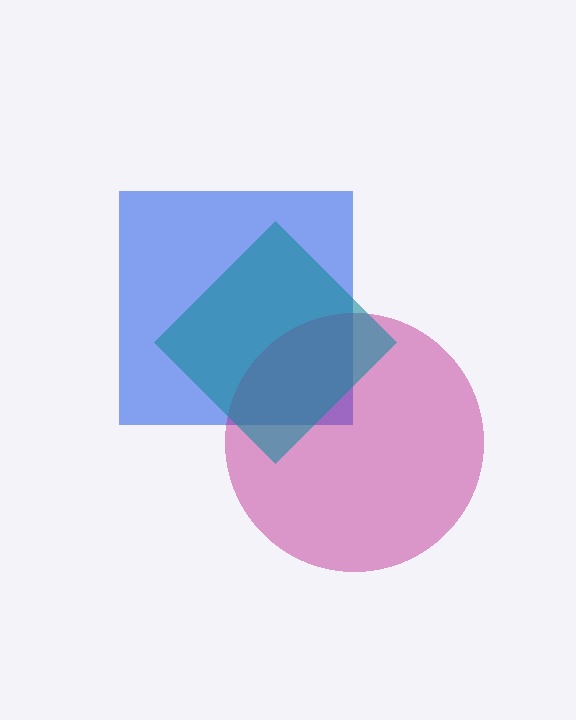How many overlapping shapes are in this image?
There are 3 overlapping shapes in the image.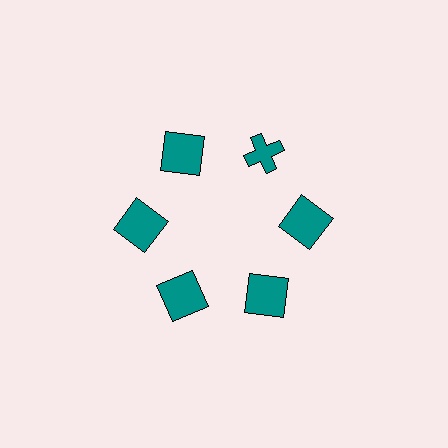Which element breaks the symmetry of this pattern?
The teal cross at roughly the 1 o'clock position breaks the symmetry. All other shapes are teal squares.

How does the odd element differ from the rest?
It has a different shape: cross instead of square.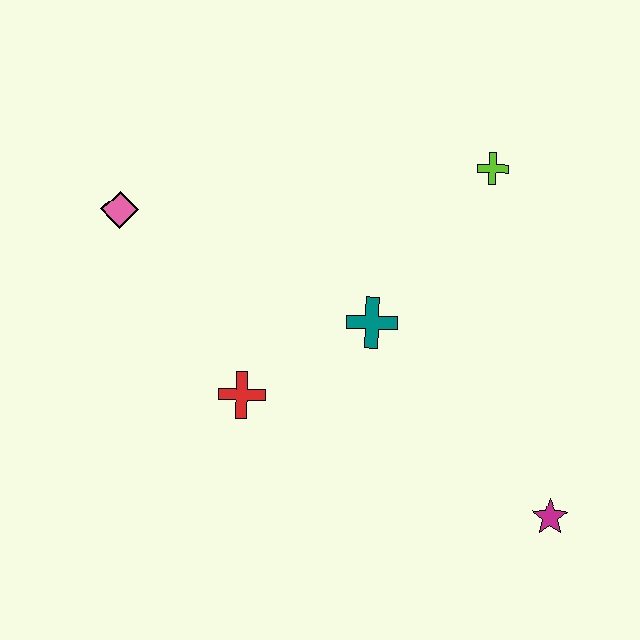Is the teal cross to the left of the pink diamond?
No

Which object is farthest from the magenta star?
The pink diamond is farthest from the magenta star.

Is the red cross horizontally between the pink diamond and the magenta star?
Yes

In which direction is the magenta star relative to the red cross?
The magenta star is to the right of the red cross.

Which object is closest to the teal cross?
The red cross is closest to the teal cross.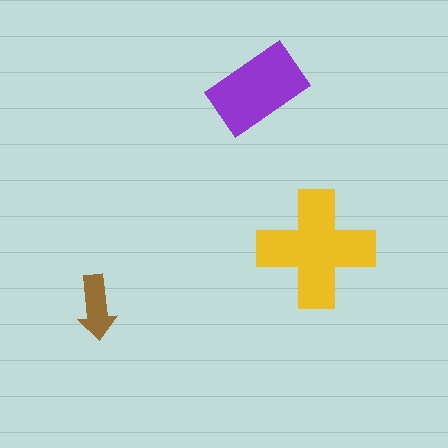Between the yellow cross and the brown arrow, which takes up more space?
The yellow cross.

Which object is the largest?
The yellow cross.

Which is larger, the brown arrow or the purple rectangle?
The purple rectangle.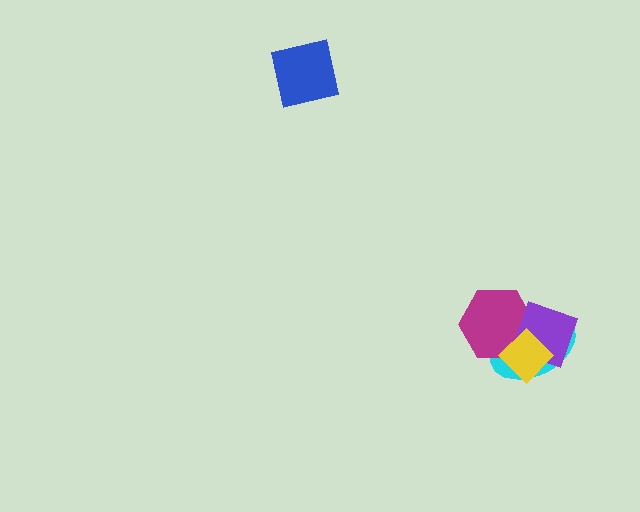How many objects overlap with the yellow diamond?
3 objects overlap with the yellow diamond.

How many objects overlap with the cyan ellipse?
3 objects overlap with the cyan ellipse.